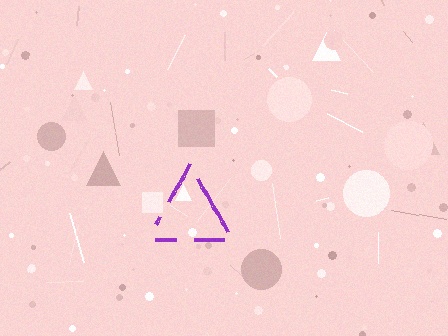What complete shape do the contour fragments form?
The contour fragments form a triangle.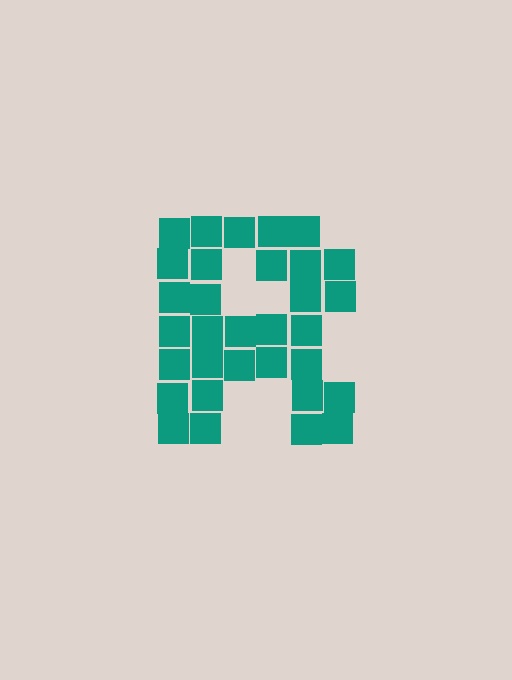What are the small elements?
The small elements are squares.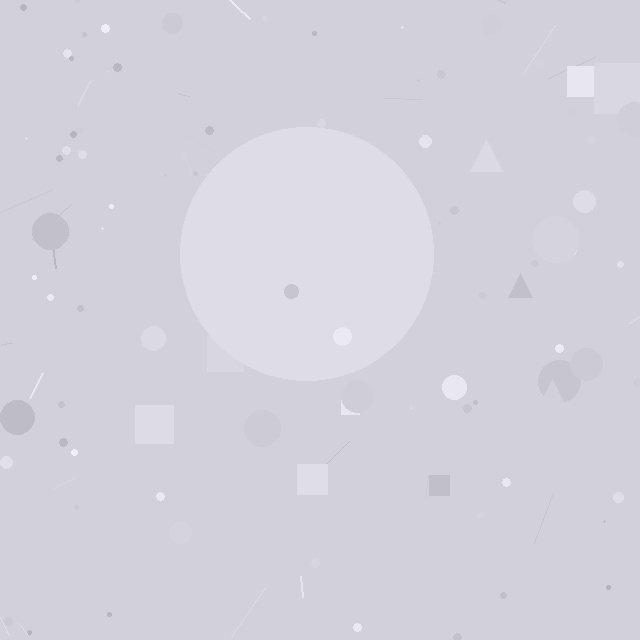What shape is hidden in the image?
A circle is hidden in the image.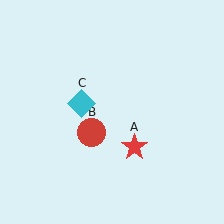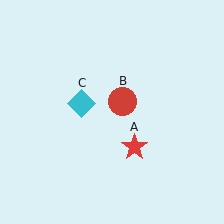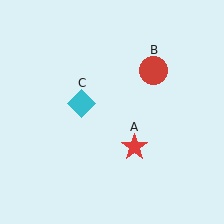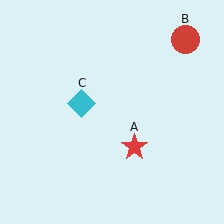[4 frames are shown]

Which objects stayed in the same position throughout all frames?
Red star (object A) and cyan diamond (object C) remained stationary.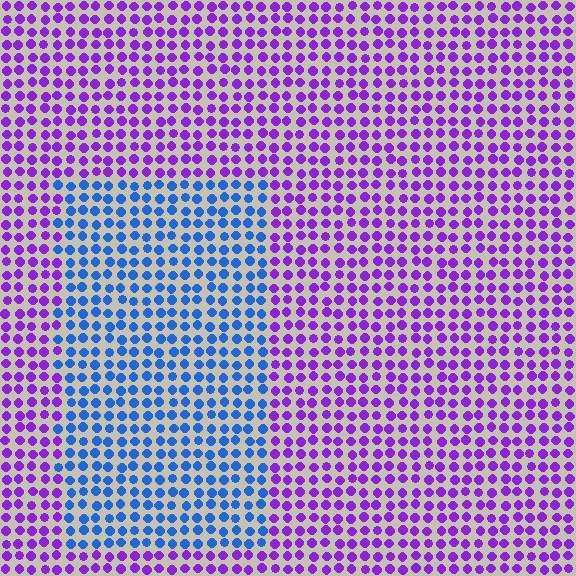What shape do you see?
I see a rectangle.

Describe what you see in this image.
The image is filled with small purple elements in a uniform arrangement. A rectangle-shaped region is visible where the elements are tinted to a slightly different hue, forming a subtle color boundary.